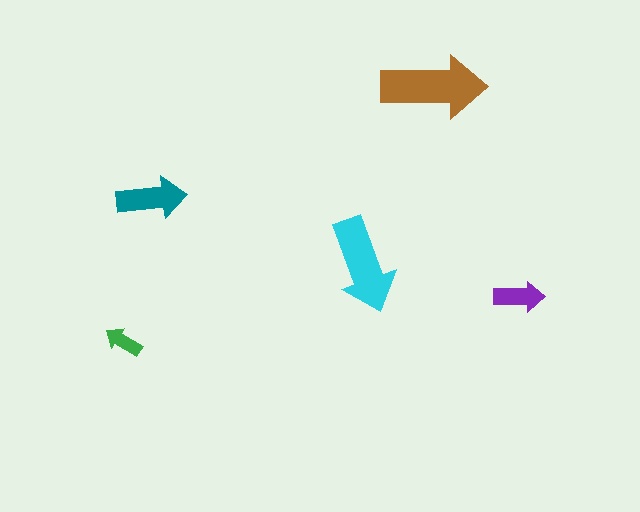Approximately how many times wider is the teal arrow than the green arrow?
About 2 times wider.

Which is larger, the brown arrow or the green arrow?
The brown one.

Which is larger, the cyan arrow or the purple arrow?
The cyan one.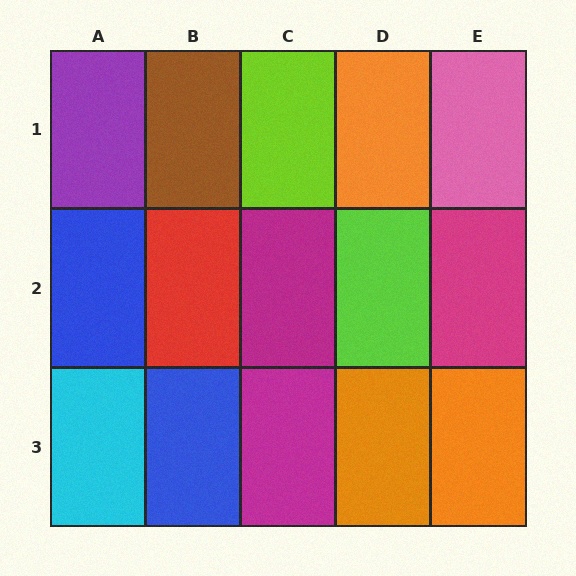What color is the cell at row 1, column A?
Purple.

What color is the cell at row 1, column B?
Brown.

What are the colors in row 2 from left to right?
Blue, red, magenta, lime, magenta.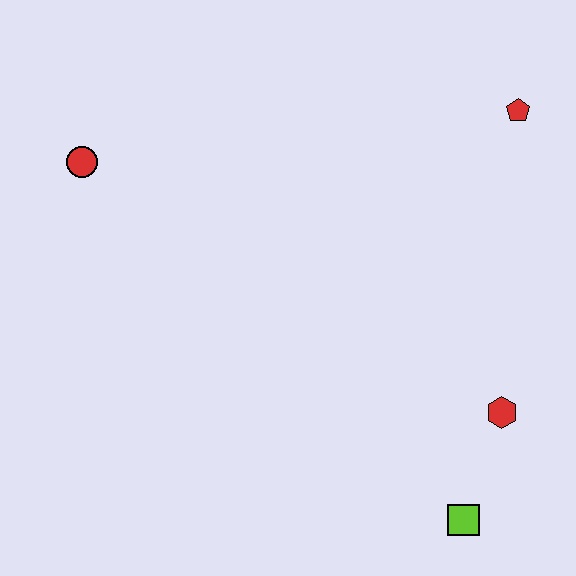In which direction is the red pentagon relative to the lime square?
The red pentagon is above the lime square.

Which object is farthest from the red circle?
The lime square is farthest from the red circle.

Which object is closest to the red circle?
The red pentagon is closest to the red circle.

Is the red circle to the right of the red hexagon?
No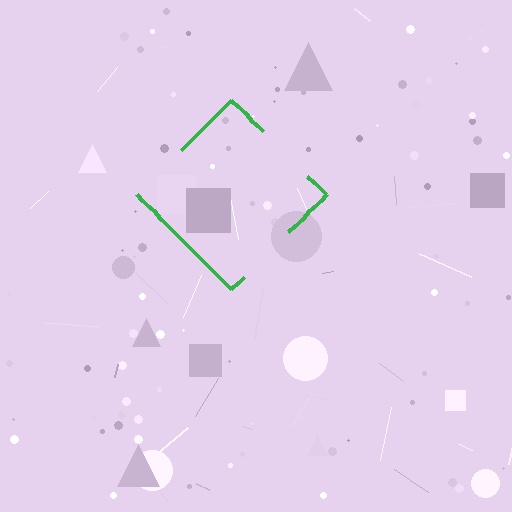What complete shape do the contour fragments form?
The contour fragments form a diamond.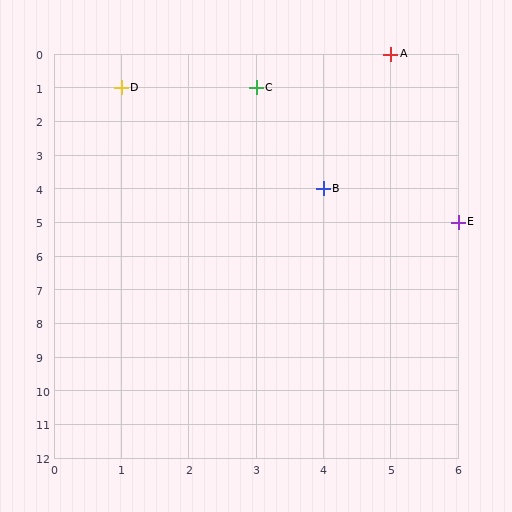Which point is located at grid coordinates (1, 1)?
Point D is at (1, 1).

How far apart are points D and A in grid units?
Points D and A are 4 columns and 1 row apart (about 4.1 grid units diagonally).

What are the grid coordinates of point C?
Point C is at grid coordinates (3, 1).